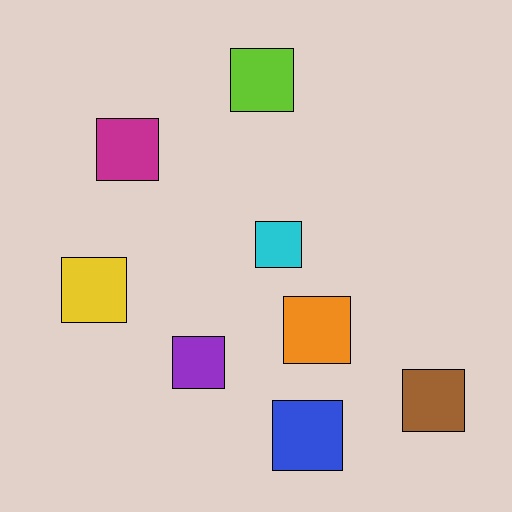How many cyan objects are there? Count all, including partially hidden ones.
There is 1 cyan object.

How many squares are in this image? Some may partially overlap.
There are 8 squares.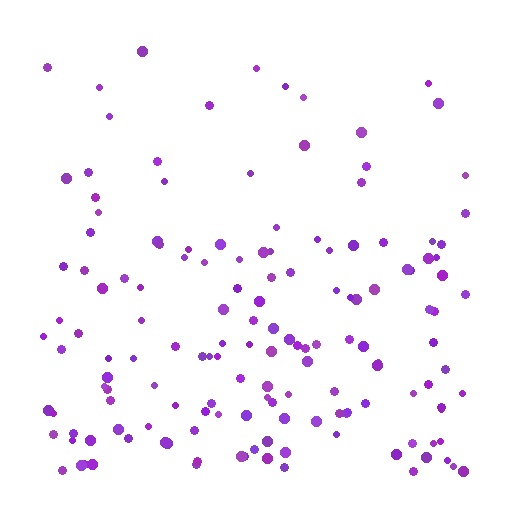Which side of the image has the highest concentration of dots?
The bottom.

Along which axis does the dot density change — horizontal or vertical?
Vertical.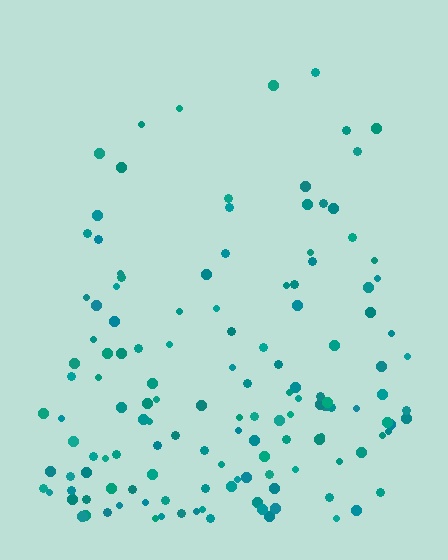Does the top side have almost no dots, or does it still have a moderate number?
Still a moderate number, just noticeably fewer than the bottom.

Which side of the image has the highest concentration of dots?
The bottom.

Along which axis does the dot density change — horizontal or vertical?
Vertical.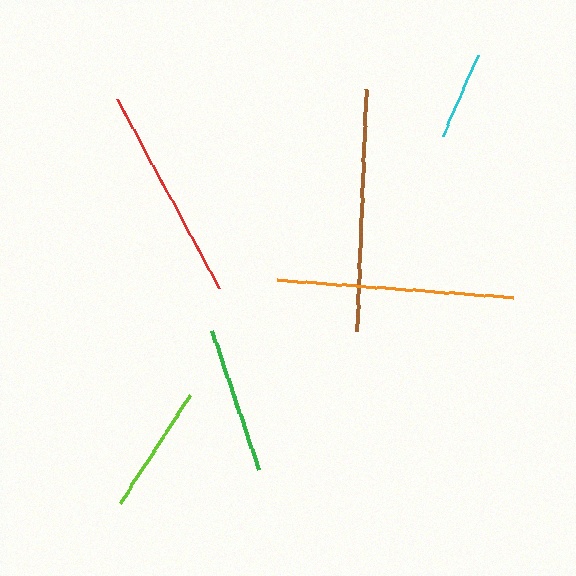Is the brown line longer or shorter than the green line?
The brown line is longer than the green line.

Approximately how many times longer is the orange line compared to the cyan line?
The orange line is approximately 2.7 times the length of the cyan line.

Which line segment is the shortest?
The cyan line is the shortest at approximately 88 pixels.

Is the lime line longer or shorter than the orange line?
The orange line is longer than the lime line.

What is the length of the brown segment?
The brown segment is approximately 243 pixels long.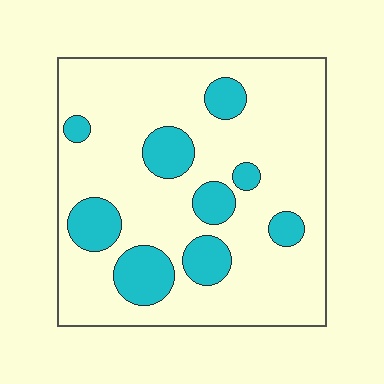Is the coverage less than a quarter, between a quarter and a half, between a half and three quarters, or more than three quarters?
Less than a quarter.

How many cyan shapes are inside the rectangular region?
9.